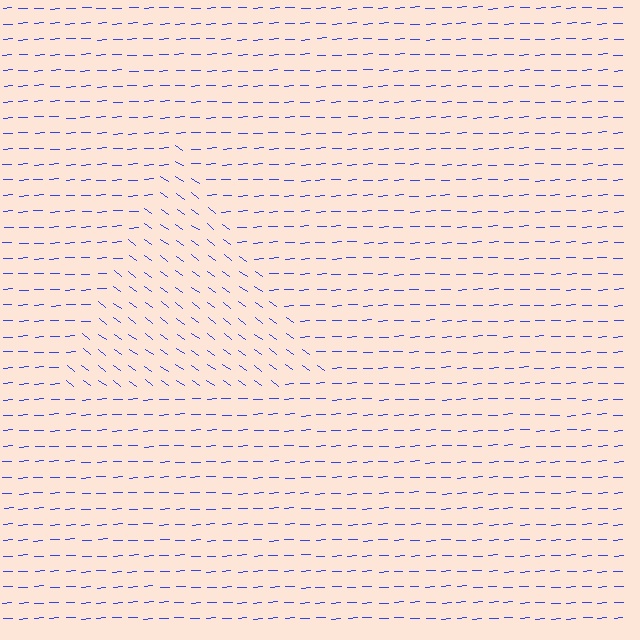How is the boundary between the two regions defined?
The boundary is defined purely by a change in line orientation (approximately 40 degrees difference). All lines are the same color and thickness.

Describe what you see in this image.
The image is filled with small blue line segments. A triangle region in the image has lines oriented differently from the surrounding lines, creating a visible texture boundary.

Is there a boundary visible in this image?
Yes, there is a texture boundary formed by a change in line orientation.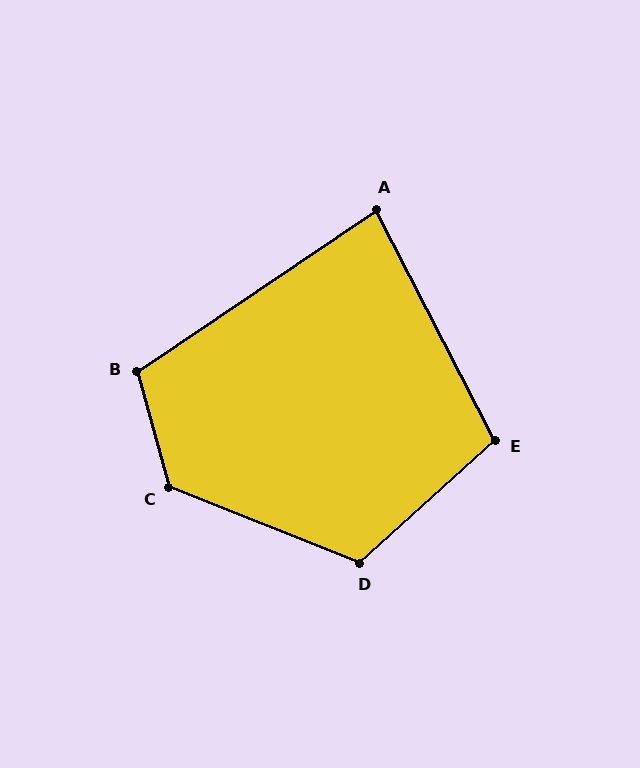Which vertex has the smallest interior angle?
A, at approximately 83 degrees.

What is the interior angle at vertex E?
Approximately 105 degrees (obtuse).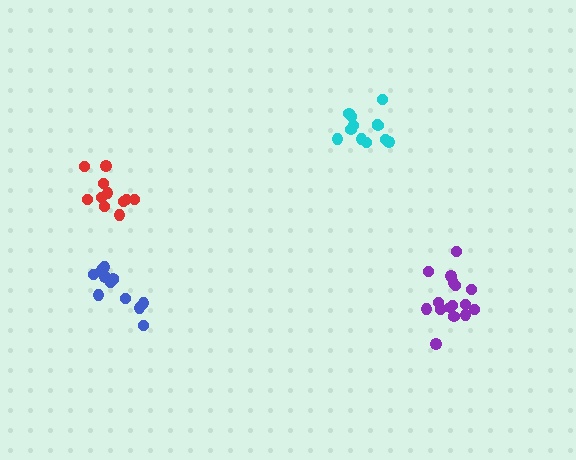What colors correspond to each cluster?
The clusters are colored: cyan, purple, red, blue.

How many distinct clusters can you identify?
There are 4 distinct clusters.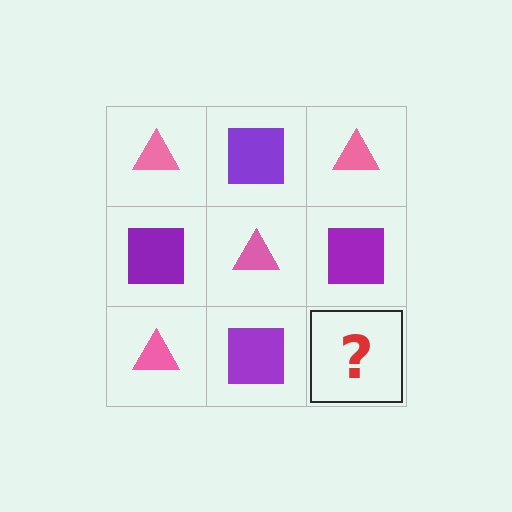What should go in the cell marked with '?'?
The missing cell should contain a pink triangle.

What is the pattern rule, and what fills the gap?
The rule is that it alternates pink triangle and purple square in a checkerboard pattern. The gap should be filled with a pink triangle.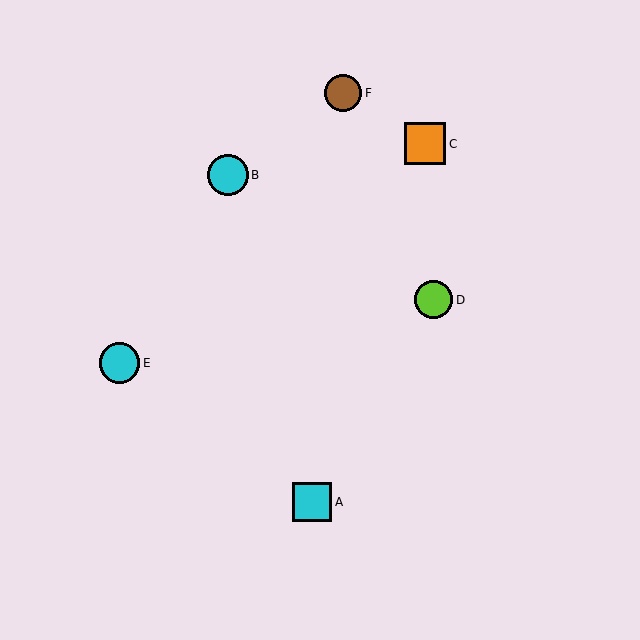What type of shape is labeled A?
Shape A is a cyan square.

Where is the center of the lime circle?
The center of the lime circle is at (434, 300).